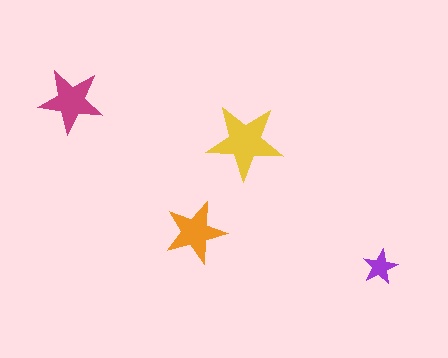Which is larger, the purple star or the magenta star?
The magenta one.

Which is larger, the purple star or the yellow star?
The yellow one.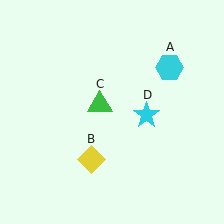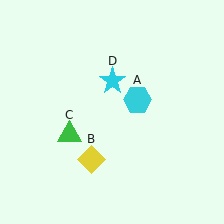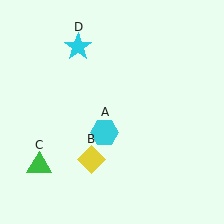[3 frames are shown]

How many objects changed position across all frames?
3 objects changed position: cyan hexagon (object A), green triangle (object C), cyan star (object D).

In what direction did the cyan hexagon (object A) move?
The cyan hexagon (object A) moved down and to the left.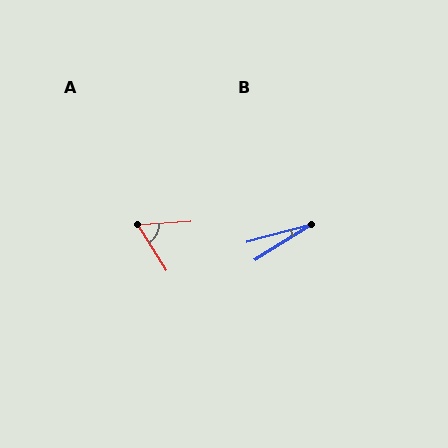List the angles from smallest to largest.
B (17°), A (61°).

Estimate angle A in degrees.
Approximately 61 degrees.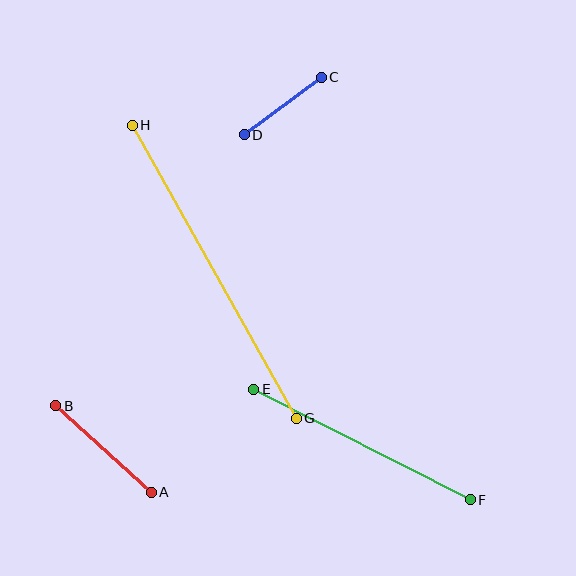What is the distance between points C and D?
The distance is approximately 96 pixels.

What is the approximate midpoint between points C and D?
The midpoint is at approximately (283, 106) pixels.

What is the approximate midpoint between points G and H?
The midpoint is at approximately (214, 272) pixels.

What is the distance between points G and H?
The distance is approximately 336 pixels.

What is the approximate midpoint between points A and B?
The midpoint is at approximately (103, 449) pixels.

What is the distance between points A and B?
The distance is approximately 129 pixels.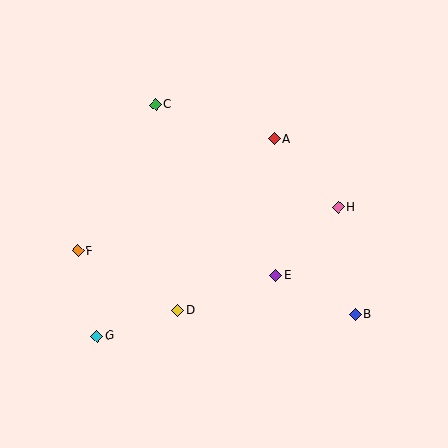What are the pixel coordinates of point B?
Point B is at (355, 314).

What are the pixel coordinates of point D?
Point D is at (177, 310).